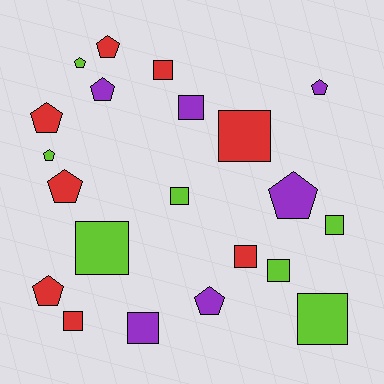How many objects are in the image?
There are 21 objects.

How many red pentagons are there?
There are 4 red pentagons.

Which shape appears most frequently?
Square, with 11 objects.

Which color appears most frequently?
Red, with 8 objects.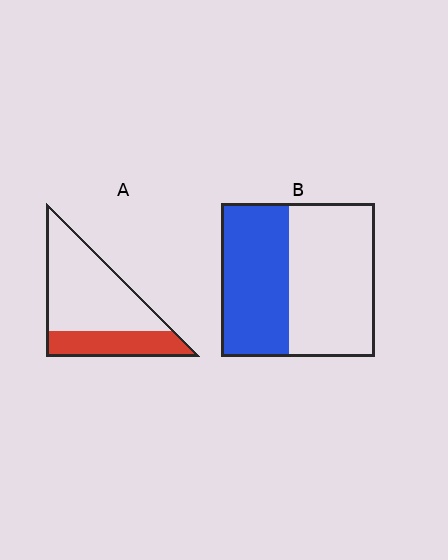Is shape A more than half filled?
No.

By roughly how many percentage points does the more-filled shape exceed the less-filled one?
By roughly 15 percentage points (B over A).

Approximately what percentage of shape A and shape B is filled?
A is approximately 30% and B is approximately 45%.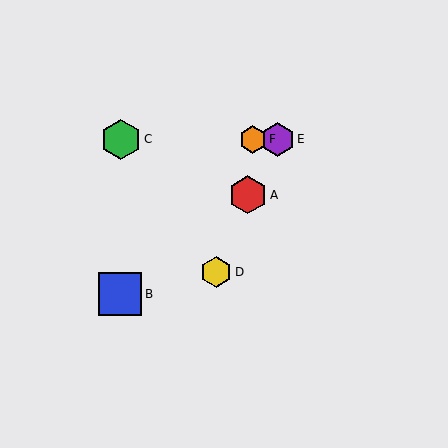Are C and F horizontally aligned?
Yes, both are at y≈139.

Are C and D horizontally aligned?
No, C is at y≈139 and D is at y≈272.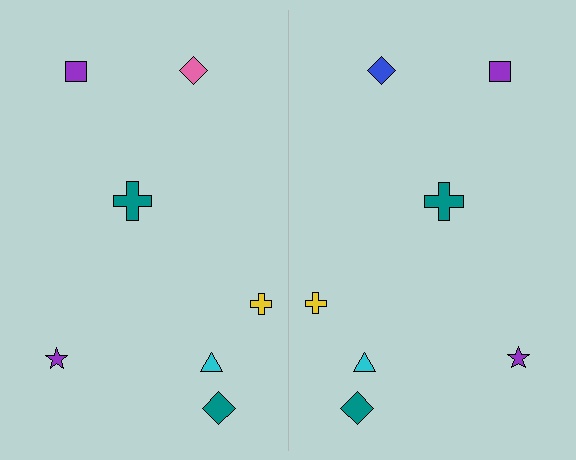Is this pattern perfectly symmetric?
No, the pattern is not perfectly symmetric. The blue diamond on the right side breaks the symmetry — its mirror counterpart is pink.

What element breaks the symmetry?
The blue diamond on the right side breaks the symmetry — its mirror counterpart is pink.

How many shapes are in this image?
There are 14 shapes in this image.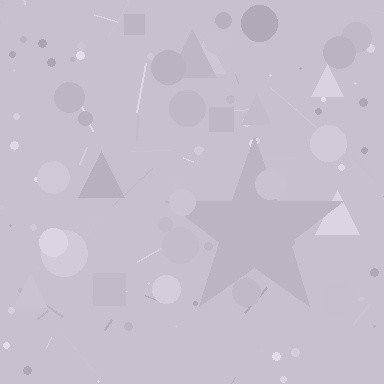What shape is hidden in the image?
A star is hidden in the image.